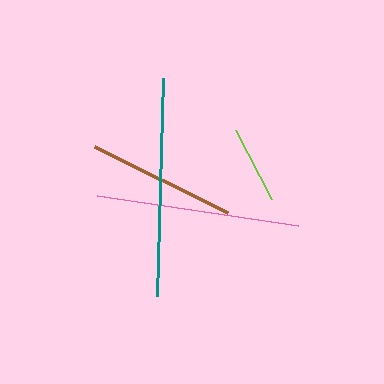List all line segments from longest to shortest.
From longest to shortest: teal, pink, brown, lime.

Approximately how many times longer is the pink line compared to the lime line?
The pink line is approximately 2.6 times the length of the lime line.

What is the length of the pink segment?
The pink segment is approximately 203 pixels long.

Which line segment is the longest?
The teal line is the longest at approximately 219 pixels.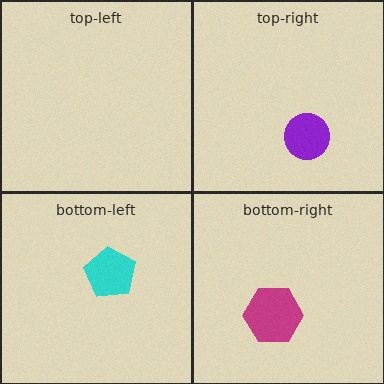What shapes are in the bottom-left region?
The cyan pentagon.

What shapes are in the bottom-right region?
The magenta hexagon.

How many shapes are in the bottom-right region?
1.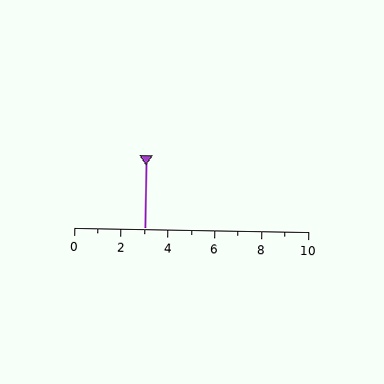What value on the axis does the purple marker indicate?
The marker indicates approximately 3.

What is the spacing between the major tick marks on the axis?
The major ticks are spaced 2 apart.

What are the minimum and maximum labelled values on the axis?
The axis runs from 0 to 10.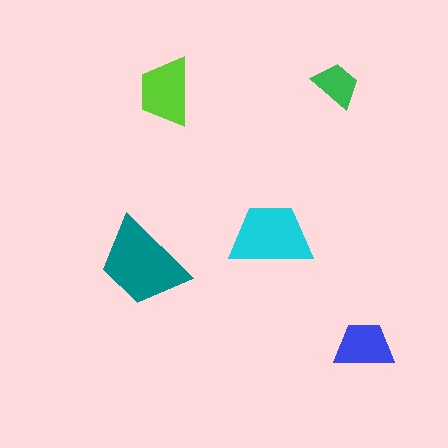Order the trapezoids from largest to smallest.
the teal one, the cyan one, the lime one, the blue one, the green one.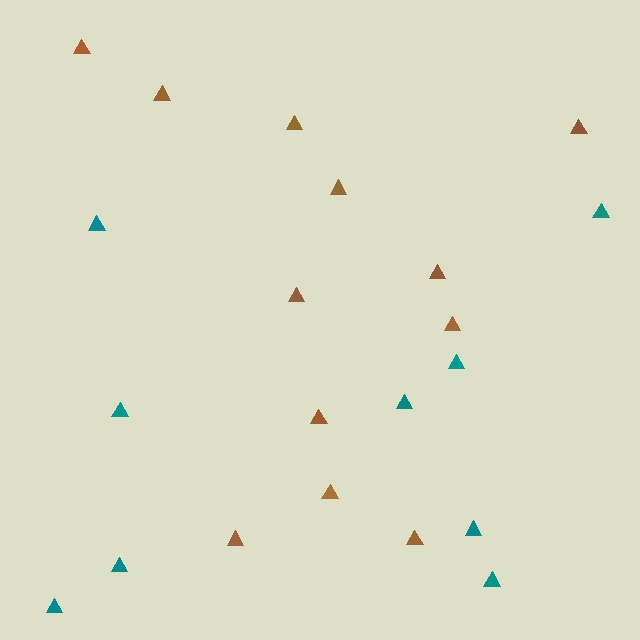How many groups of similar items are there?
There are 2 groups: one group of brown triangles (12) and one group of teal triangles (9).